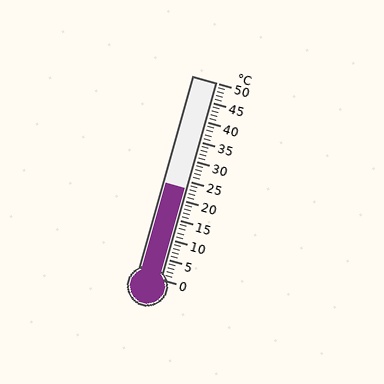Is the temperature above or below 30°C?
The temperature is below 30°C.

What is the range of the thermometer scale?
The thermometer scale ranges from 0°C to 50°C.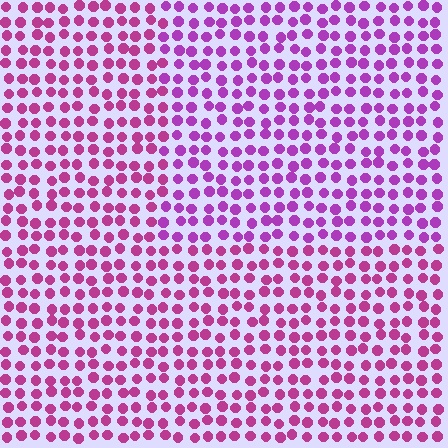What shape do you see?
I see a rectangle.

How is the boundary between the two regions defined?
The boundary is defined purely by a slight shift in hue (about 26 degrees). Spacing, size, and orientation are identical on both sides.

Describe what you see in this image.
The image is filled with small magenta elements in a uniform arrangement. A rectangle-shaped region is visible where the elements are tinted to a slightly different hue, forming a subtle color boundary.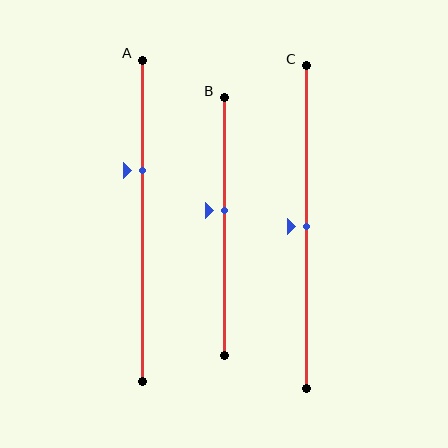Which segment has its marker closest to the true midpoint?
Segment C has its marker closest to the true midpoint.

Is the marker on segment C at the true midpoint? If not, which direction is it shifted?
Yes, the marker on segment C is at the true midpoint.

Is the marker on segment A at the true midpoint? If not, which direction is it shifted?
No, the marker on segment A is shifted upward by about 16% of the segment length.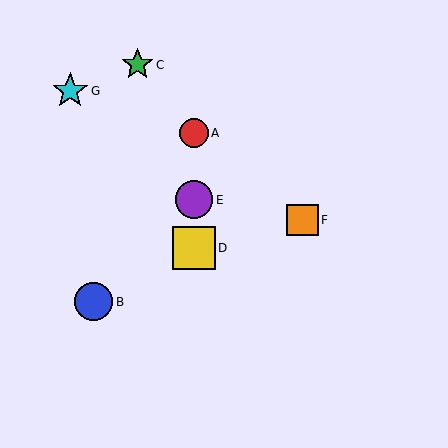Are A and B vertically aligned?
No, A is at x≈194 and B is at x≈94.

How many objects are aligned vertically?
3 objects (A, D, E) are aligned vertically.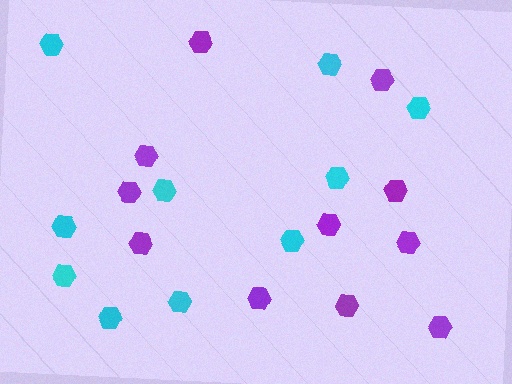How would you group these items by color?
There are 2 groups: one group of cyan hexagons (10) and one group of purple hexagons (11).